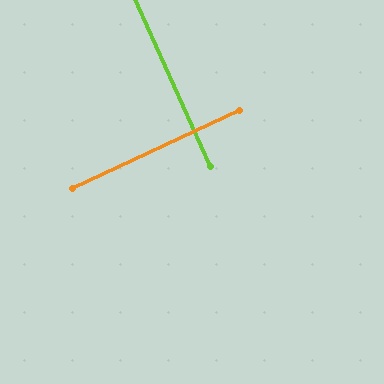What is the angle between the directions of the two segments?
Approximately 89 degrees.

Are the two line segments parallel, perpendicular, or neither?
Perpendicular — they meet at approximately 89°.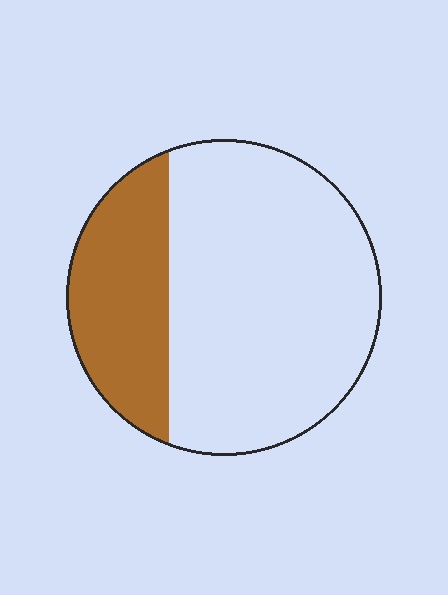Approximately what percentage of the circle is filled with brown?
Approximately 30%.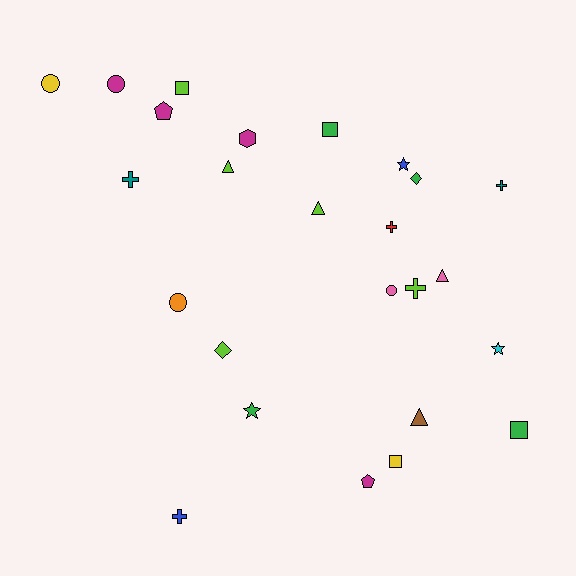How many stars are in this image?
There are 3 stars.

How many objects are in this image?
There are 25 objects.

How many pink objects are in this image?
There are 2 pink objects.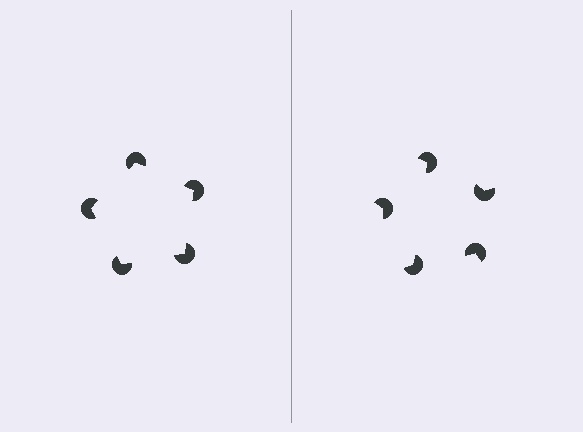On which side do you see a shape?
An illusory pentagon appears on the left side. On the right side the wedge cuts are rotated, so no coherent shape forms.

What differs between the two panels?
The pac-man discs are positioned identically on both sides; only the wedge orientations differ. On the left they align to a pentagon; on the right they are misaligned.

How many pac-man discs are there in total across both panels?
10 — 5 on each side.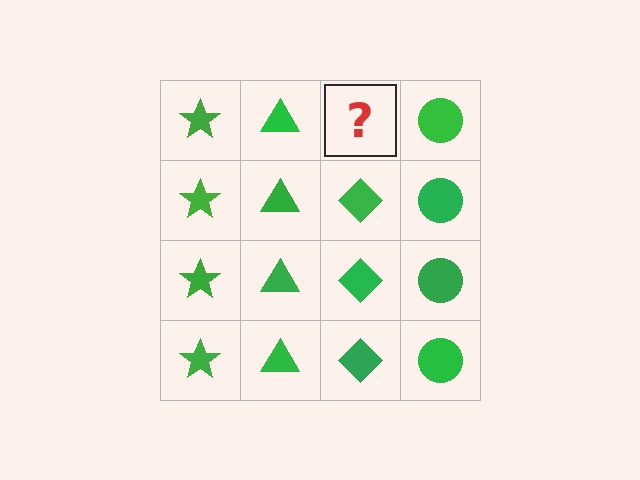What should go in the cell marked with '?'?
The missing cell should contain a green diamond.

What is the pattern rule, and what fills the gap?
The rule is that each column has a consistent shape. The gap should be filled with a green diamond.